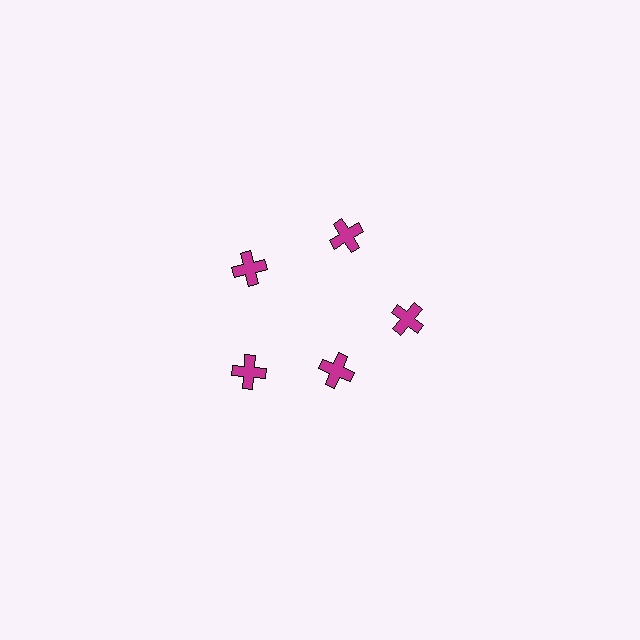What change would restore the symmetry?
The symmetry would be restored by moving it outward, back onto the ring so that all 5 crosses sit at equal angles and equal distance from the center.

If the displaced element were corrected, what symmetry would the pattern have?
It would have 5-fold rotational symmetry — the pattern would map onto itself every 72 degrees.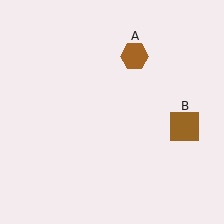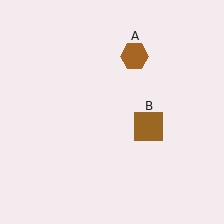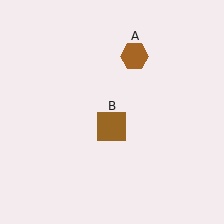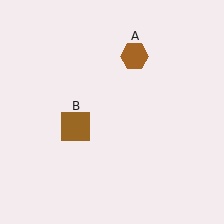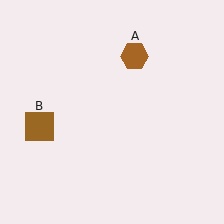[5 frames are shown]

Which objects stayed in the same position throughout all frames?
Brown hexagon (object A) remained stationary.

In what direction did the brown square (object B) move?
The brown square (object B) moved left.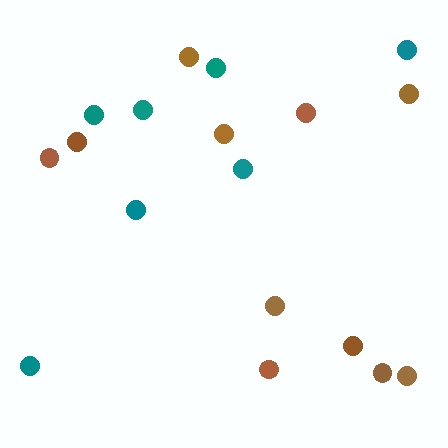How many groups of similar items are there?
There are 2 groups: one group of teal circles (7) and one group of brown circles (11).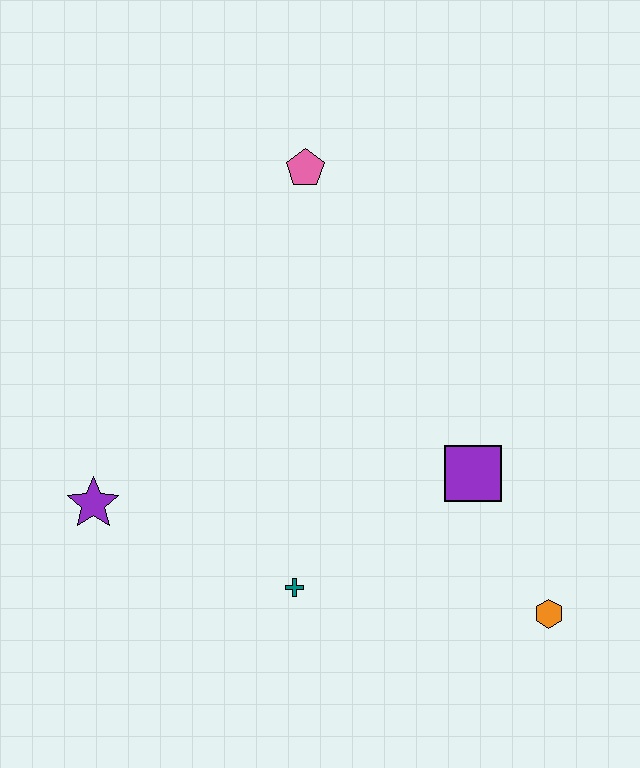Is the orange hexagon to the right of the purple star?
Yes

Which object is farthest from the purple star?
The orange hexagon is farthest from the purple star.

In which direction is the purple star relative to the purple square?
The purple star is to the left of the purple square.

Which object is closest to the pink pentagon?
The purple square is closest to the pink pentagon.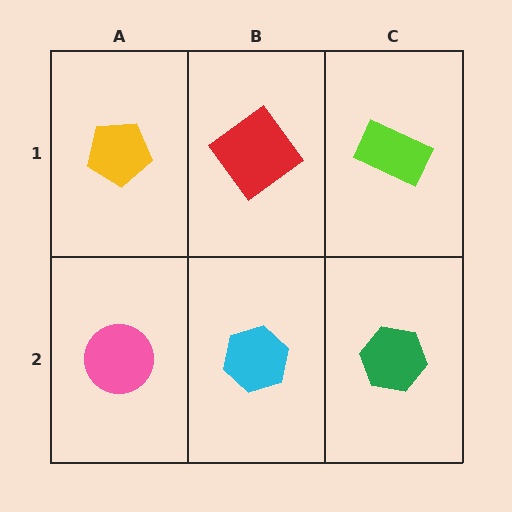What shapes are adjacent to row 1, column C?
A green hexagon (row 2, column C), a red diamond (row 1, column B).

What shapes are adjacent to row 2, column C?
A lime rectangle (row 1, column C), a cyan hexagon (row 2, column B).